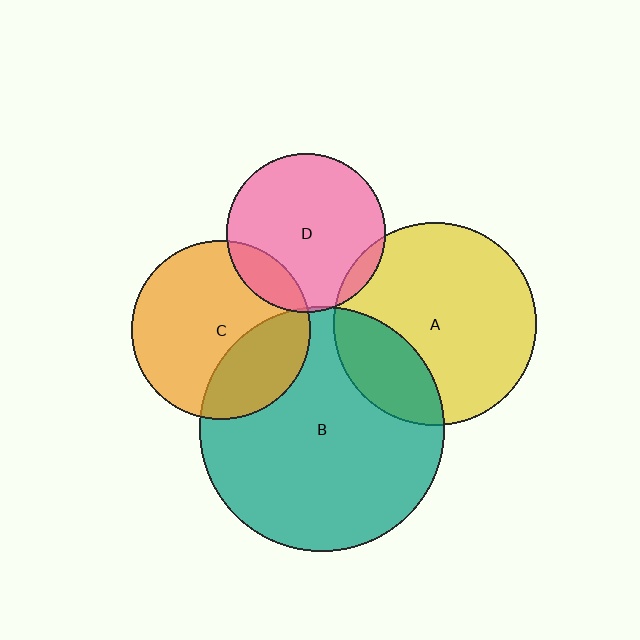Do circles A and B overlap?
Yes.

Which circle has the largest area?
Circle B (teal).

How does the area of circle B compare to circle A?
Approximately 1.5 times.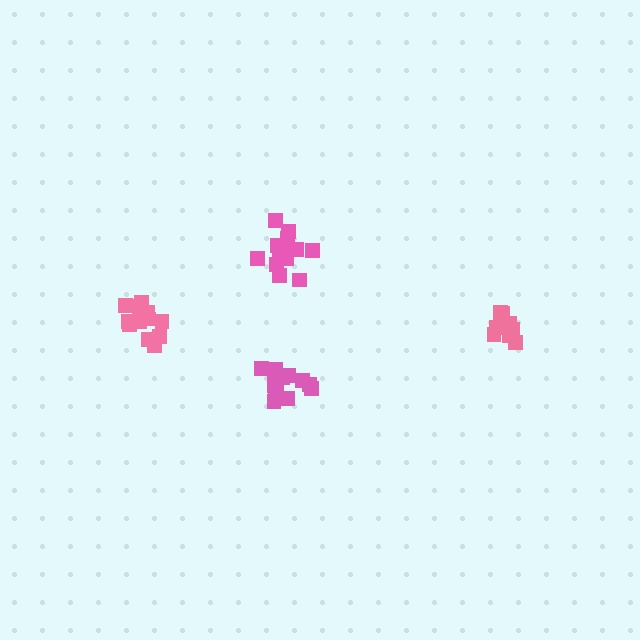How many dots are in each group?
Group 1: 12 dots, Group 2: 14 dots, Group 3: 9 dots, Group 4: 15 dots (50 total).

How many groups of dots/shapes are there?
There are 4 groups.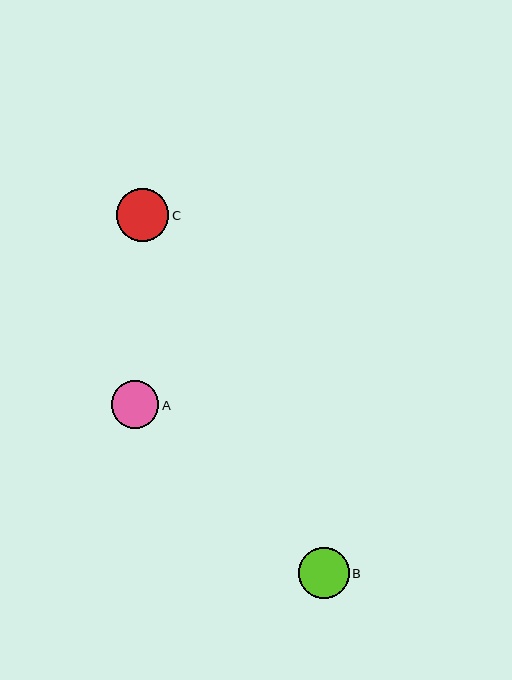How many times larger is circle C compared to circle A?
Circle C is approximately 1.1 times the size of circle A.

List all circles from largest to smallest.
From largest to smallest: C, B, A.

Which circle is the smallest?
Circle A is the smallest with a size of approximately 48 pixels.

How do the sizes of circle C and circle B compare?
Circle C and circle B are approximately the same size.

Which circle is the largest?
Circle C is the largest with a size of approximately 53 pixels.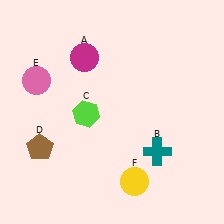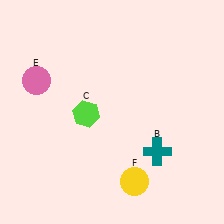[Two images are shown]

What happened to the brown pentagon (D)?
The brown pentagon (D) was removed in Image 2. It was in the bottom-left area of Image 1.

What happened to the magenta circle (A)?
The magenta circle (A) was removed in Image 2. It was in the top-left area of Image 1.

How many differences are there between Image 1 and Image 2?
There are 2 differences between the two images.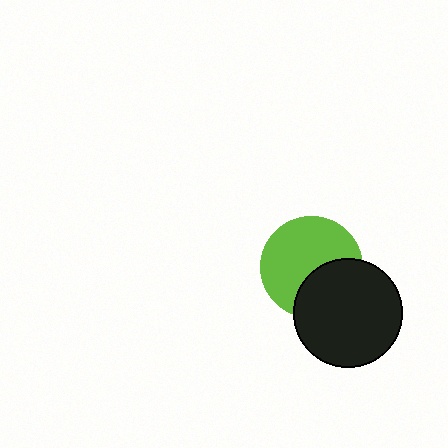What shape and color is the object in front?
The object in front is a black circle.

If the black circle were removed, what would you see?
You would see the complete lime circle.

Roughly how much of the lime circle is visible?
About half of it is visible (roughly 64%).